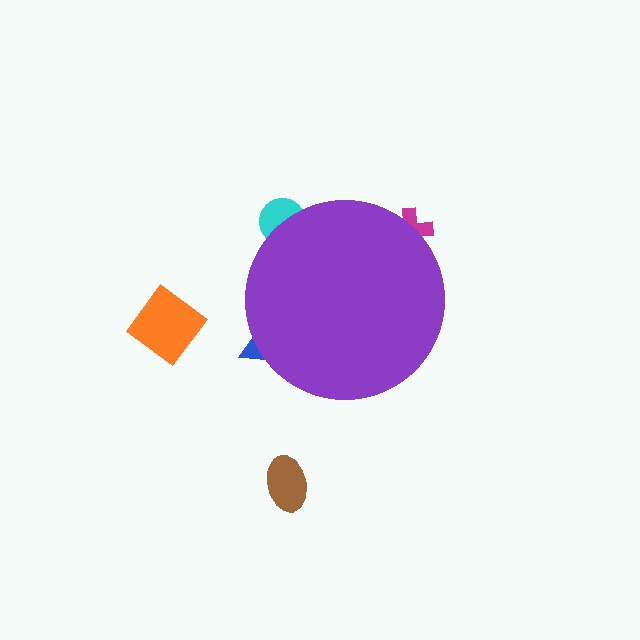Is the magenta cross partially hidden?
Yes, the magenta cross is partially hidden behind the purple circle.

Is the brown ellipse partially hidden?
No, the brown ellipse is fully visible.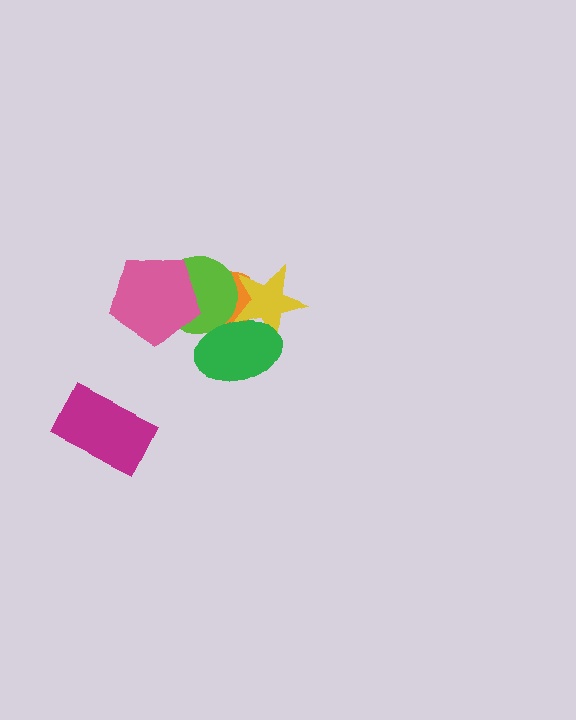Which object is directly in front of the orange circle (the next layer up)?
The yellow star is directly in front of the orange circle.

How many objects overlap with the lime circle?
4 objects overlap with the lime circle.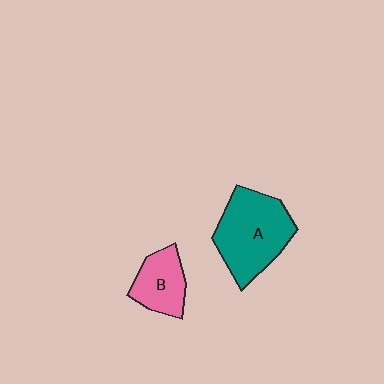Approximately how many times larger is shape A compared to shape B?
Approximately 1.8 times.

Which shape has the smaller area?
Shape B (pink).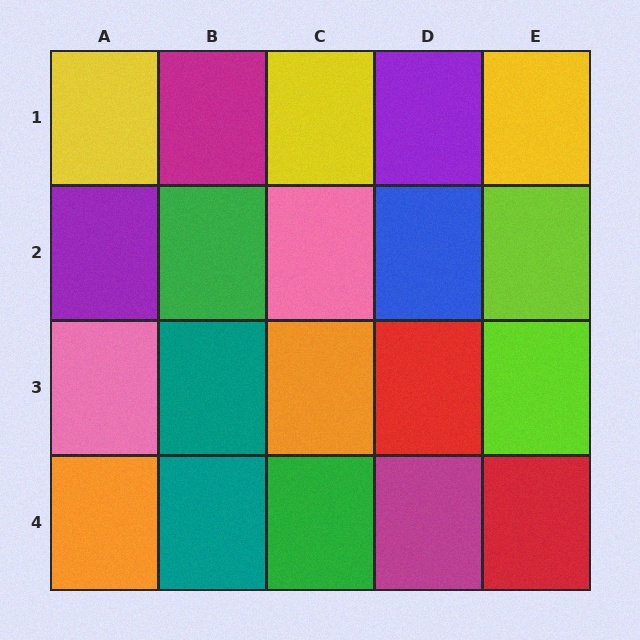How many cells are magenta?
2 cells are magenta.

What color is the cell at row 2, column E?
Lime.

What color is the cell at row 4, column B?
Teal.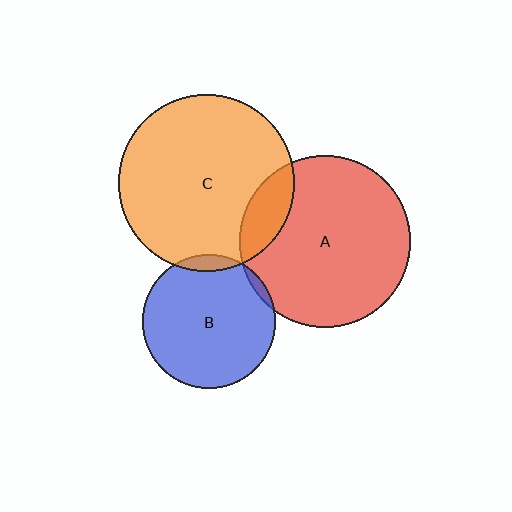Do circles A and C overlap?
Yes.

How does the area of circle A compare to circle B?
Approximately 1.7 times.